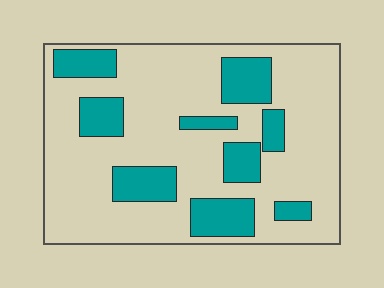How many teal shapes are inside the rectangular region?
9.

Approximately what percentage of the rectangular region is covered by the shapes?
Approximately 25%.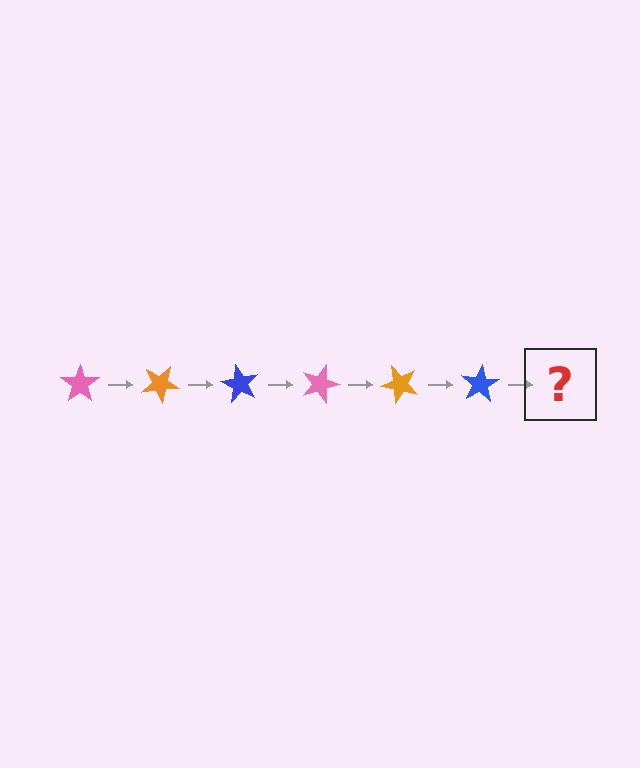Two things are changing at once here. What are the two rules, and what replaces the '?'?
The two rules are that it rotates 30 degrees each step and the color cycles through pink, orange, and blue. The '?' should be a pink star, rotated 180 degrees from the start.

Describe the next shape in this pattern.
It should be a pink star, rotated 180 degrees from the start.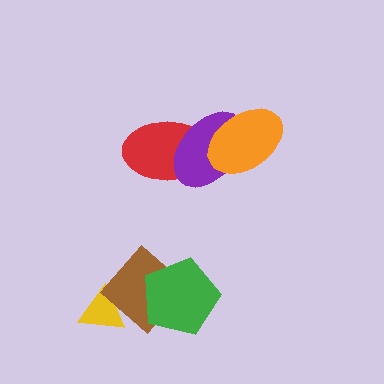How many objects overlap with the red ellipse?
1 object overlaps with the red ellipse.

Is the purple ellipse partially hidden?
Yes, it is partially covered by another shape.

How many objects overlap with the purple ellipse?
2 objects overlap with the purple ellipse.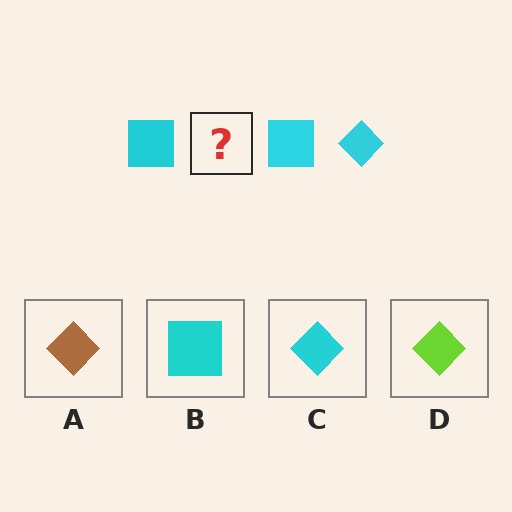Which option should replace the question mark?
Option C.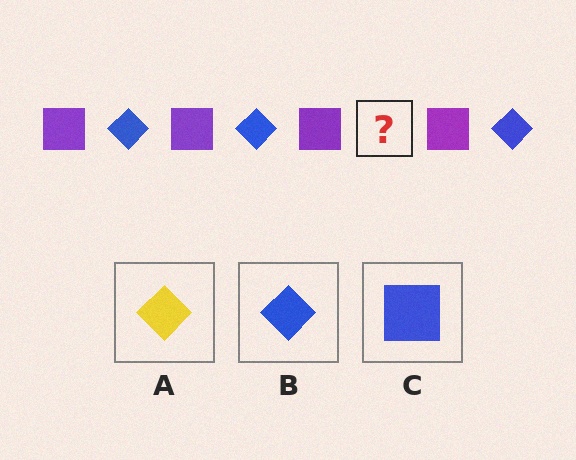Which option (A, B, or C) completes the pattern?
B.